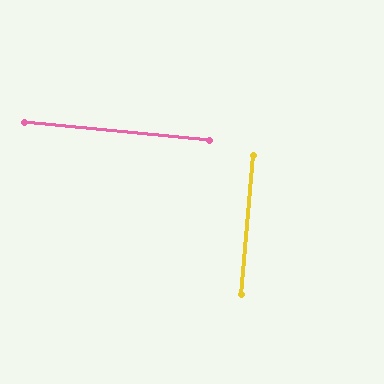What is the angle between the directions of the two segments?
Approximately 89 degrees.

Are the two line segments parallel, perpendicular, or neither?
Perpendicular — they meet at approximately 89°.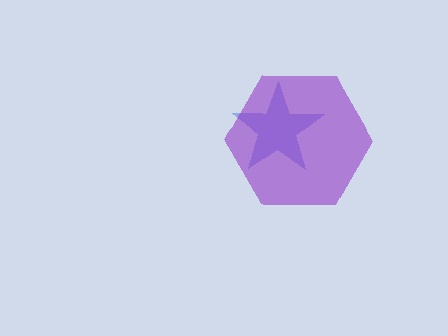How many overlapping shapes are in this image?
There are 2 overlapping shapes in the image.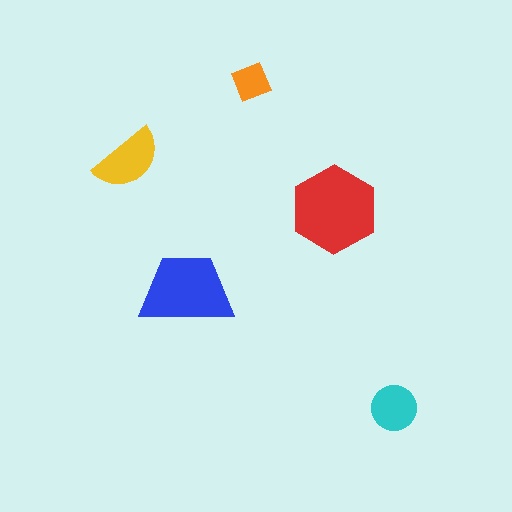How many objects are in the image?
There are 5 objects in the image.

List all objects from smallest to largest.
The orange square, the cyan circle, the yellow semicircle, the blue trapezoid, the red hexagon.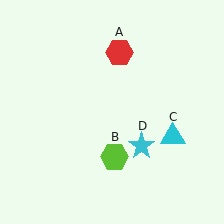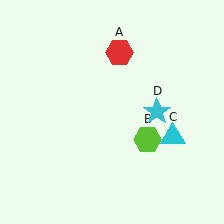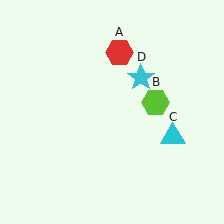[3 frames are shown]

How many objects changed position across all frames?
2 objects changed position: lime hexagon (object B), cyan star (object D).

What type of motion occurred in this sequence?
The lime hexagon (object B), cyan star (object D) rotated counterclockwise around the center of the scene.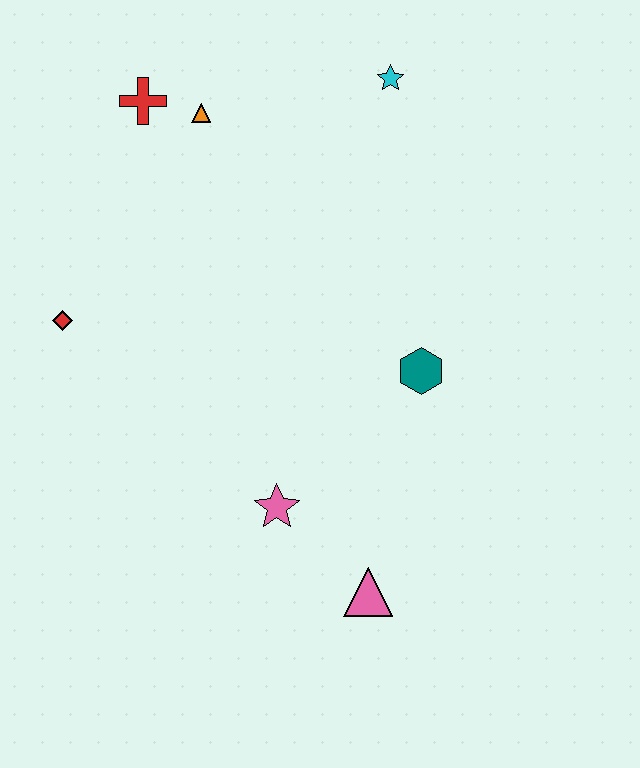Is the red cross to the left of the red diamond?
No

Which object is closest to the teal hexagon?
The pink star is closest to the teal hexagon.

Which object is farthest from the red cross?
The pink triangle is farthest from the red cross.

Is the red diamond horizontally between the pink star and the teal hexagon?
No